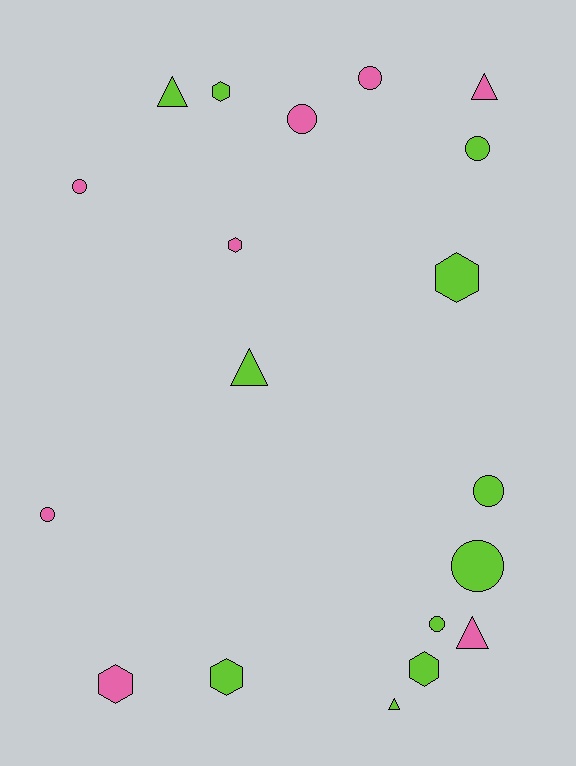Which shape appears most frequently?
Circle, with 8 objects.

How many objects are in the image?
There are 19 objects.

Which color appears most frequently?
Lime, with 11 objects.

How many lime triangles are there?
There are 3 lime triangles.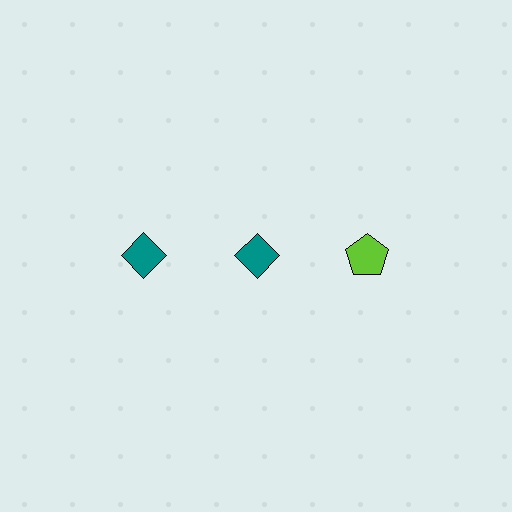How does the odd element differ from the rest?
It differs in both color (lime instead of teal) and shape (pentagon instead of diamond).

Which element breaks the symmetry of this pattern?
The lime pentagon in the top row, center column breaks the symmetry. All other shapes are teal diamonds.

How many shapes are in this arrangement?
There are 3 shapes arranged in a grid pattern.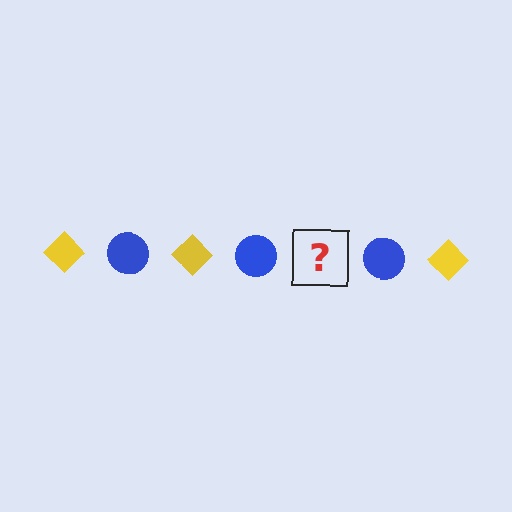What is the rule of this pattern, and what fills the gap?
The rule is that the pattern alternates between yellow diamond and blue circle. The gap should be filled with a yellow diamond.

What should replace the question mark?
The question mark should be replaced with a yellow diamond.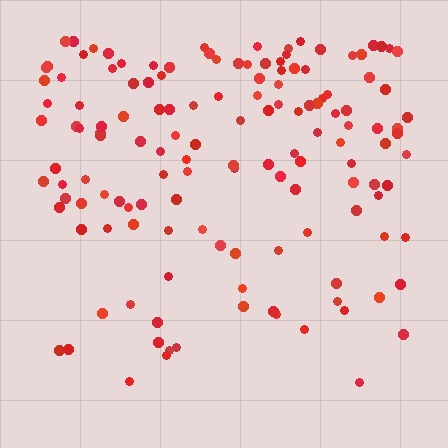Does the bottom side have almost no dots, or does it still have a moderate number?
Still a moderate number, just noticeably fewer than the top.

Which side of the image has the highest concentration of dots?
The top.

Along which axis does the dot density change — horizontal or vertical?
Vertical.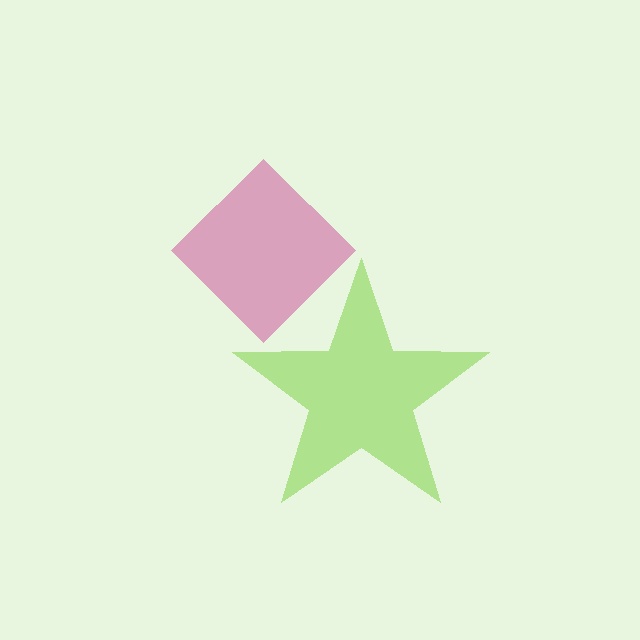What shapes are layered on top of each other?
The layered shapes are: a magenta diamond, a lime star.